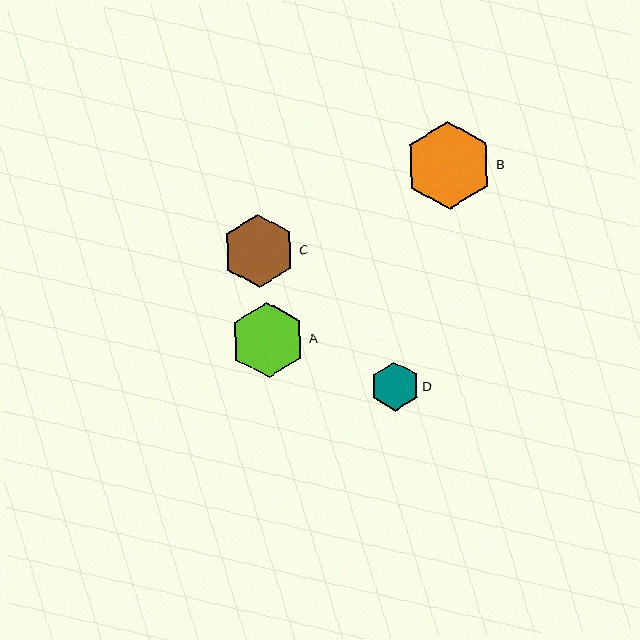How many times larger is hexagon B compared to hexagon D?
Hexagon B is approximately 1.8 times the size of hexagon D.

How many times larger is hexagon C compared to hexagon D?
Hexagon C is approximately 1.5 times the size of hexagon D.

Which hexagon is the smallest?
Hexagon D is the smallest with a size of approximately 49 pixels.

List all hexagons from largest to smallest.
From largest to smallest: B, A, C, D.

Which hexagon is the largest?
Hexagon B is the largest with a size of approximately 88 pixels.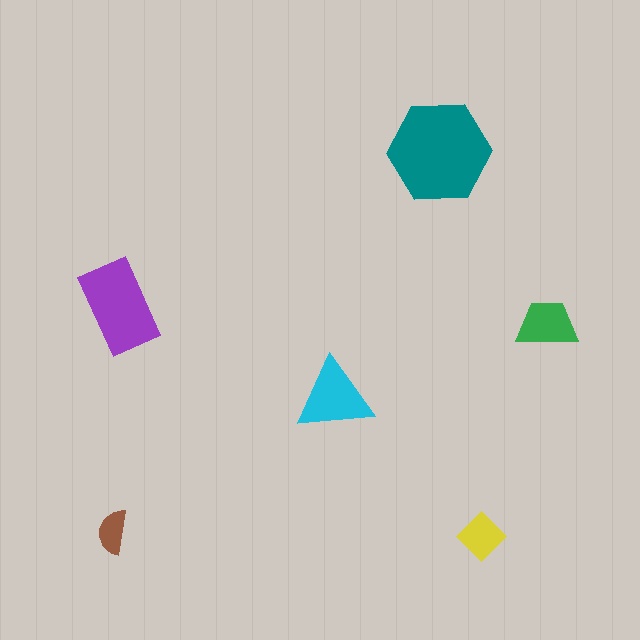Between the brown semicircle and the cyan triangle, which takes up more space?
The cyan triangle.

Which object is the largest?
The teal hexagon.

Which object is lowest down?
The yellow diamond is bottommost.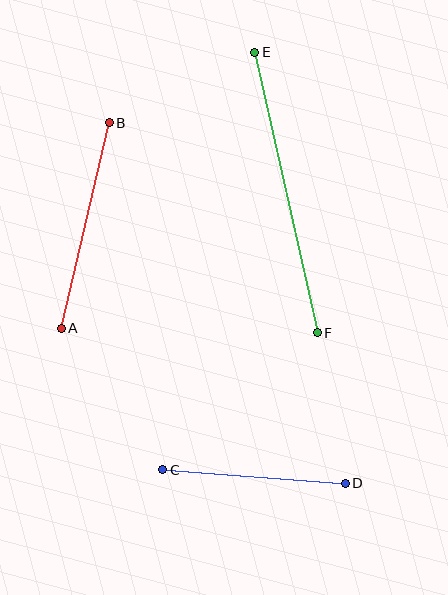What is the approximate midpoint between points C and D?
The midpoint is at approximately (254, 476) pixels.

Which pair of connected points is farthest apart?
Points E and F are farthest apart.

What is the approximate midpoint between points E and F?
The midpoint is at approximately (286, 193) pixels.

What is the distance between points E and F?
The distance is approximately 287 pixels.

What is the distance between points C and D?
The distance is approximately 183 pixels.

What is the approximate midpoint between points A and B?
The midpoint is at approximately (85, 225) pixels.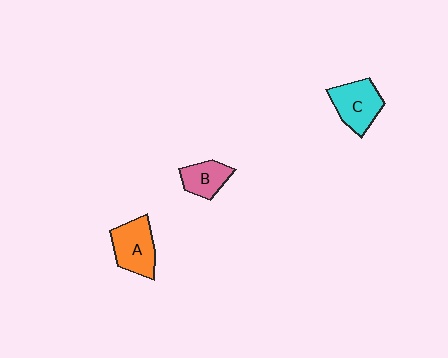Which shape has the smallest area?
Shape B (pink).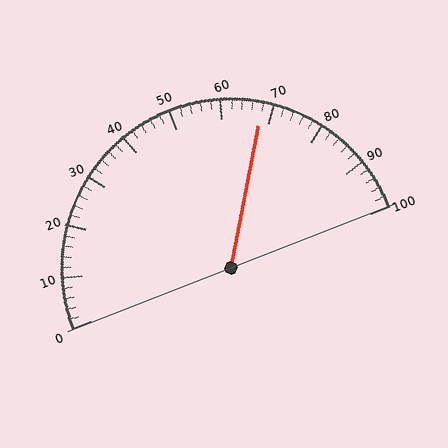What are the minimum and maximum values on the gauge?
The gauge ranges from 0 to 100.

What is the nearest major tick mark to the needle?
The nearest major tick mark is 70.